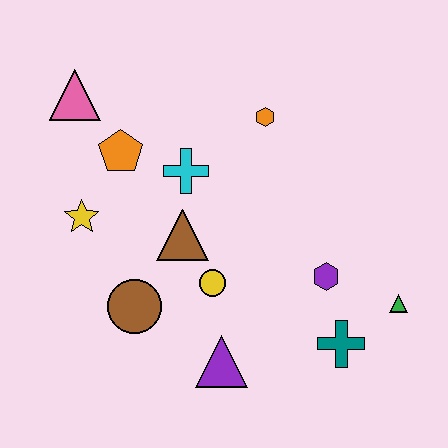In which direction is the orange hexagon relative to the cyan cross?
The orange hexagon is to the right of the cyan cross.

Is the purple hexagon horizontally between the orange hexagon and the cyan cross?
No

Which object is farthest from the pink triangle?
The green triangle is farthest from the pink triangle.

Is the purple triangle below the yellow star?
Yes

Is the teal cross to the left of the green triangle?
Yes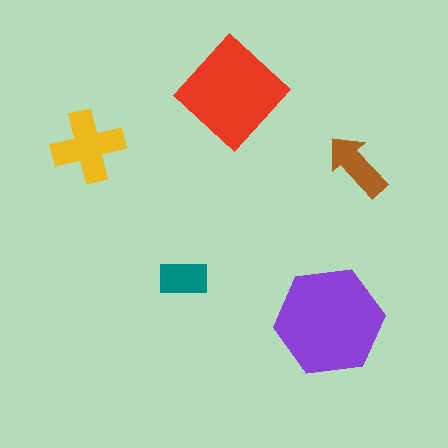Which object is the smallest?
The teal rectangle.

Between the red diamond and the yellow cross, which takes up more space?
The red diamond.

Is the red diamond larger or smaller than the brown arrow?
Larger.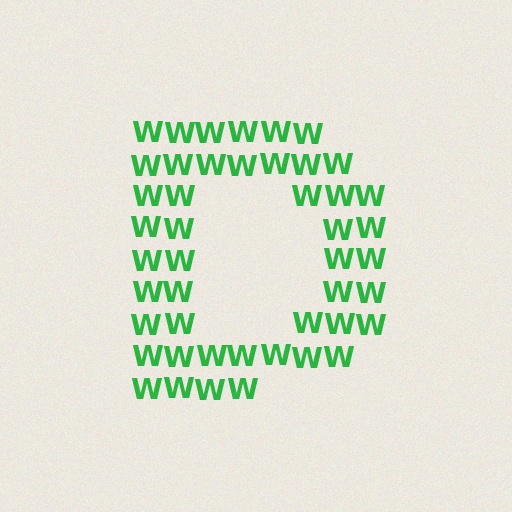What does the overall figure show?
The overall figure shows the letter D.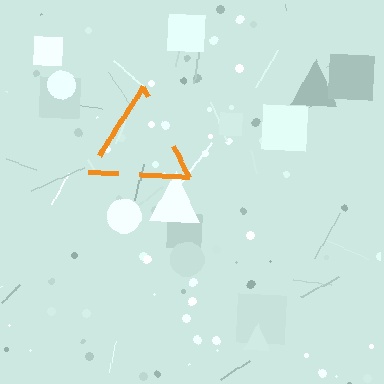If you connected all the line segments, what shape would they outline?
They would outline a triangle.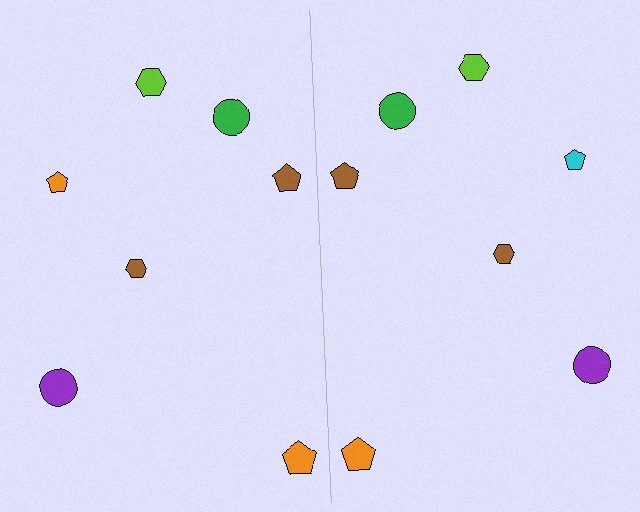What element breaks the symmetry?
The cyan pentagon on the right side breaks the symmetry — its mirror counterpart is orange.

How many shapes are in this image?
There are 14 shapes in this image.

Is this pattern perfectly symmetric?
No, the pattern is not perfectly symmetric. The cyan pentagon on the right side breaks the symmetry — its mirror counterpart is orange.